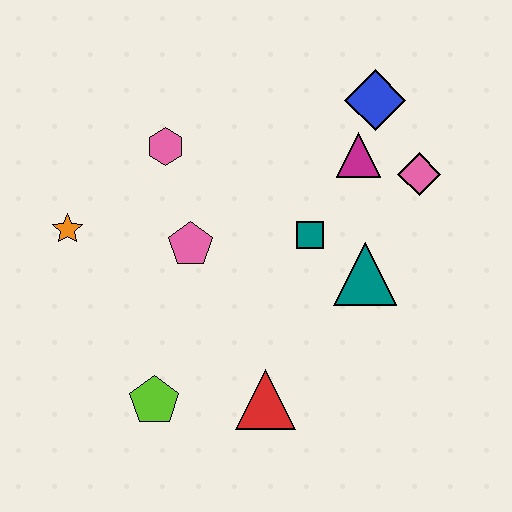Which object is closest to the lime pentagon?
The red triangle is closest to the lime pentagon.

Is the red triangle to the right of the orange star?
Yes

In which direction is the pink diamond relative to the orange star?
The pink diamond is to the right of the orange star.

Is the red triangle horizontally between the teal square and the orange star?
Yes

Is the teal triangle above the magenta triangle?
No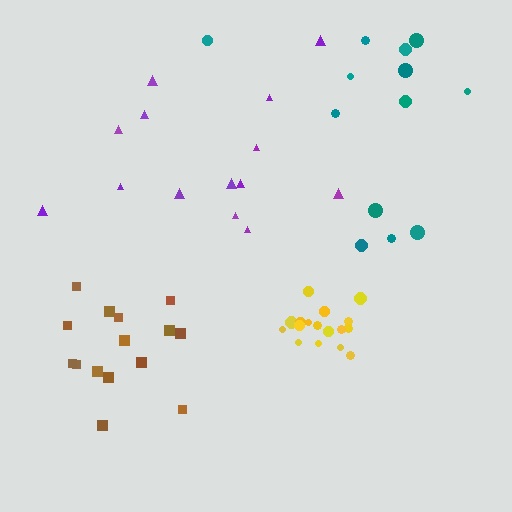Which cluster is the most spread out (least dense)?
Teal.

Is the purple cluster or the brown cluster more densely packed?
Brown.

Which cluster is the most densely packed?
Yellow.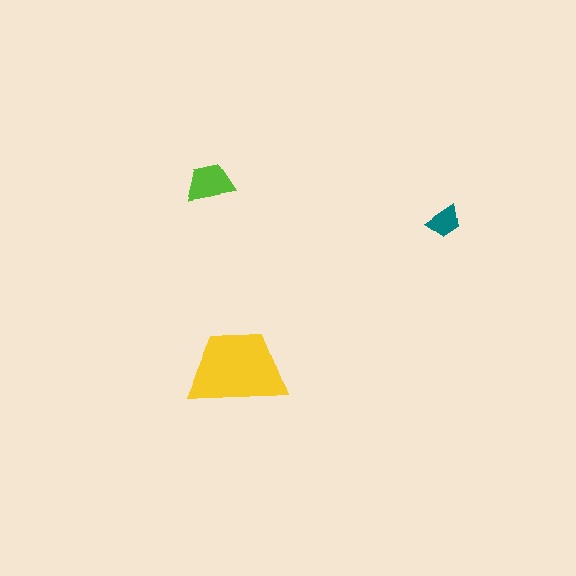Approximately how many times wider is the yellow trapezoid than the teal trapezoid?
About 3 times wider.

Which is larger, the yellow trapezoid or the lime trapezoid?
The yellow one.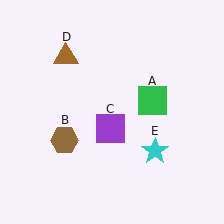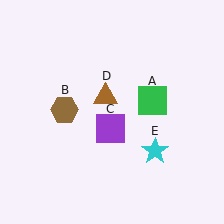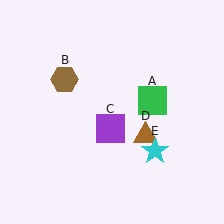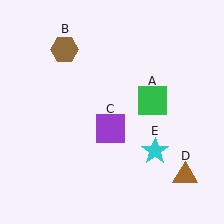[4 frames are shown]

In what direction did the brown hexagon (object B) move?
The brown hexagon (object B) moved up.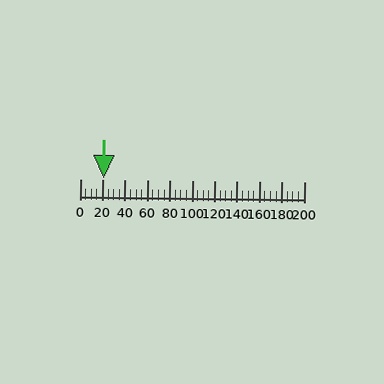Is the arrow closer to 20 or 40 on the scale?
The arrow is closer to 20.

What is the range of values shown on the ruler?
The ruler shows values from 0 to 200.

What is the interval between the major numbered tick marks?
The major tick marks are spaced 20 units apart.